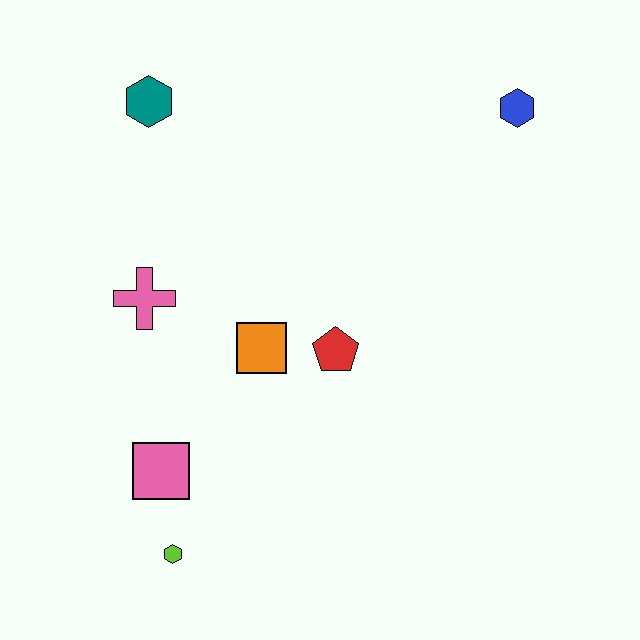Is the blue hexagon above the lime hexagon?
Yes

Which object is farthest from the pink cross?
The blue hexagon is farthest from the pink cross.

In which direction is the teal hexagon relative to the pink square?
The teal hexagon is above the pink square.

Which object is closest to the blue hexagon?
The red pentagon is closest to the blue hexagon.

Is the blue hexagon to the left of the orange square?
No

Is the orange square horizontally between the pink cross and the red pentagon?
Yes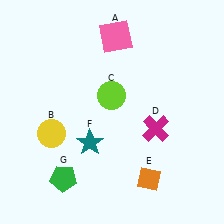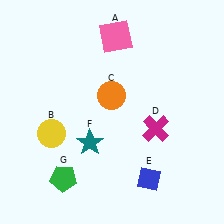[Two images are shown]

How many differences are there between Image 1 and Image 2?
There are 2 differences between the two images.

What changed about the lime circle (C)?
In Image 1, C is lime. In Image 2, it changed to orange.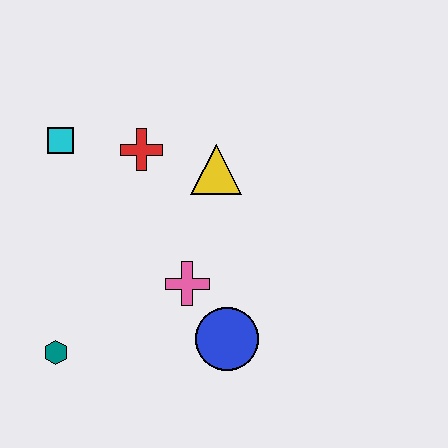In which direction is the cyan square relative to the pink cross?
The cyan square is above the pink cross.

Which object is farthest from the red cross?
The teal hexagon is farthest from the red cross.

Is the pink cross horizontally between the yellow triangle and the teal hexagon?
Yes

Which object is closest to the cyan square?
The red cross is closest to the cyan square.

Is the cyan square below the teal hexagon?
No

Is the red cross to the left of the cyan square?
No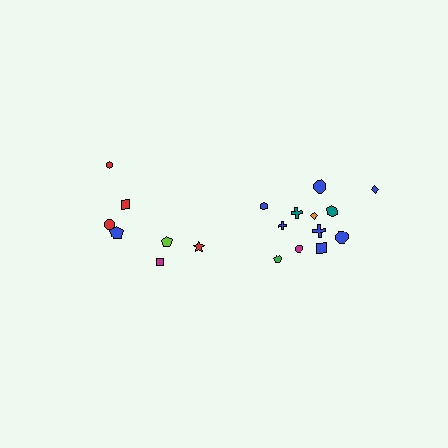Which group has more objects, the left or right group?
The right group.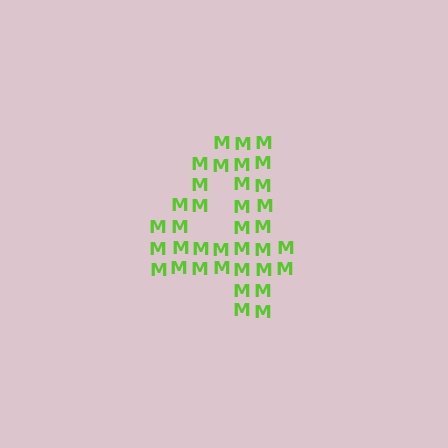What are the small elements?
The small elements are letter M's.